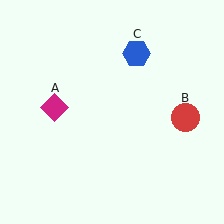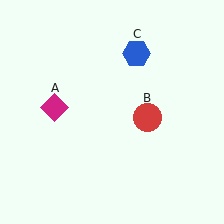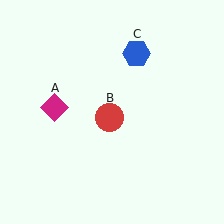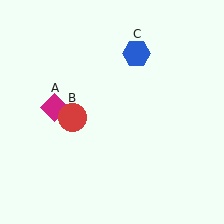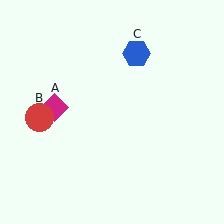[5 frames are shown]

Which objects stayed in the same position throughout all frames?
Magenta diamond (object A) and blue hexagon (object C) remained stationary.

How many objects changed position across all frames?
1 object changed position: red circle (object B).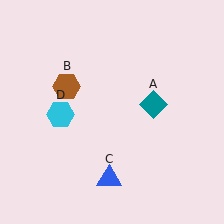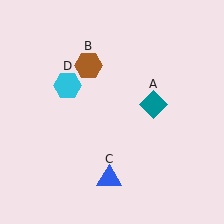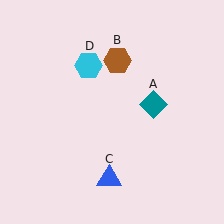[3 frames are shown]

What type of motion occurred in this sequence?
The brown hexagon (object B), cyan hexagon (object D) rotated clockwise around the center of the scene.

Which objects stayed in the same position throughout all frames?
Teal diamond (object A) and blue triangle (object C) remained stationary.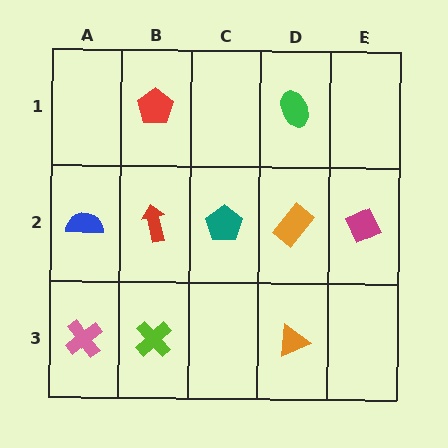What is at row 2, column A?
A blue semicircle.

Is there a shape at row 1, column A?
No, that cell is empty.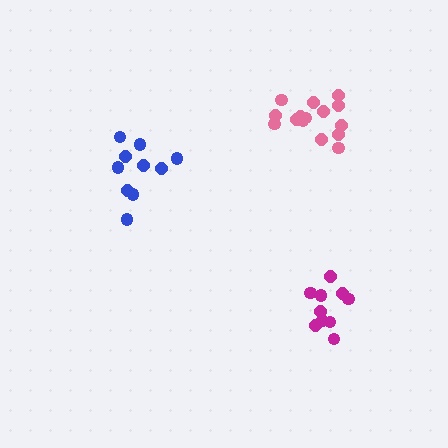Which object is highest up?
The pink cluster is topmost.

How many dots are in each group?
Group 1: 15 dots, Group 2: 10 dots, Group 3: 10 dots (35 total).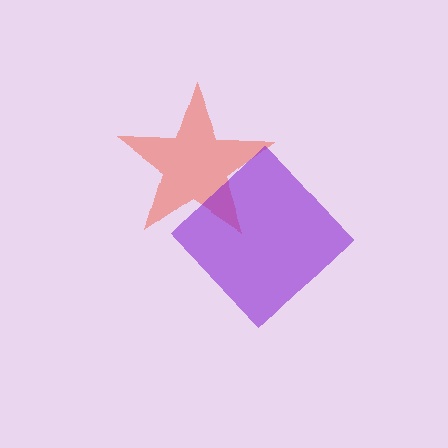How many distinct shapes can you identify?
There are 2 distinct shapes: a red star, a purple diamond.